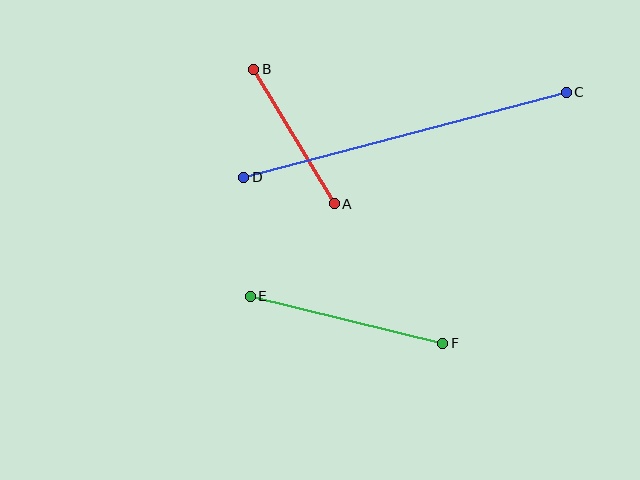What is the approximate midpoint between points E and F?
The midpoint is at approximately (347, 320) pixels.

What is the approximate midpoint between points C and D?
The midpoint is at approximately (405, 135) pixels.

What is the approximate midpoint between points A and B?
The midpoint is at approximately (294, 136) pixels.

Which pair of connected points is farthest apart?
Points C and D are farthest apart.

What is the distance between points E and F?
The distance is approximately 198 pixels.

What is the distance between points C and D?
The distance is approximately 334 pixels.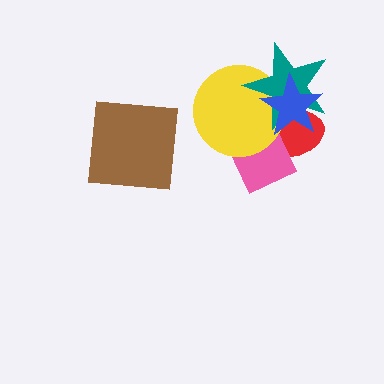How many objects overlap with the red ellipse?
4 objects overlap with the red ellipse.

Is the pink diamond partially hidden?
Yes, it is partially covered by another shape.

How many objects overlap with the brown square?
0 objects overlap with the brown square.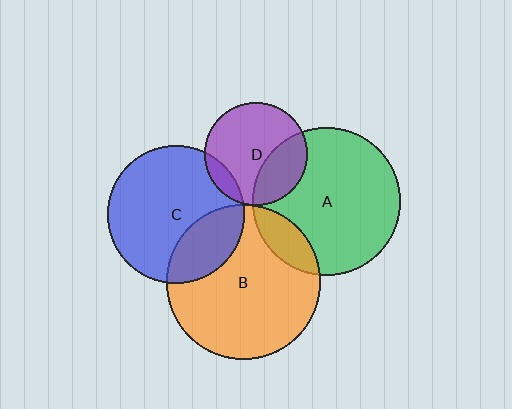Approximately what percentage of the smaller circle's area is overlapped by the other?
Approximately 10%.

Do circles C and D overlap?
Yes.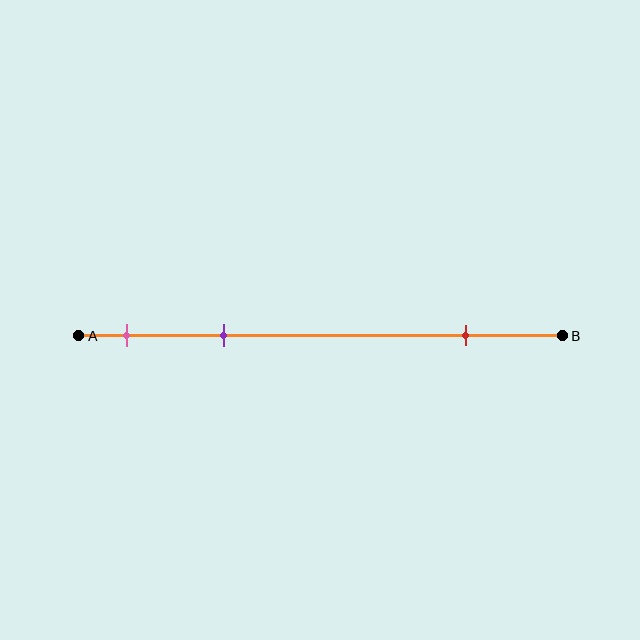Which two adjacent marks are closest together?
The pink and purple marks are the closest adjacent pair.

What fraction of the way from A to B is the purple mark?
The purple mark is approximately 30% (0.3) of the way from A to B.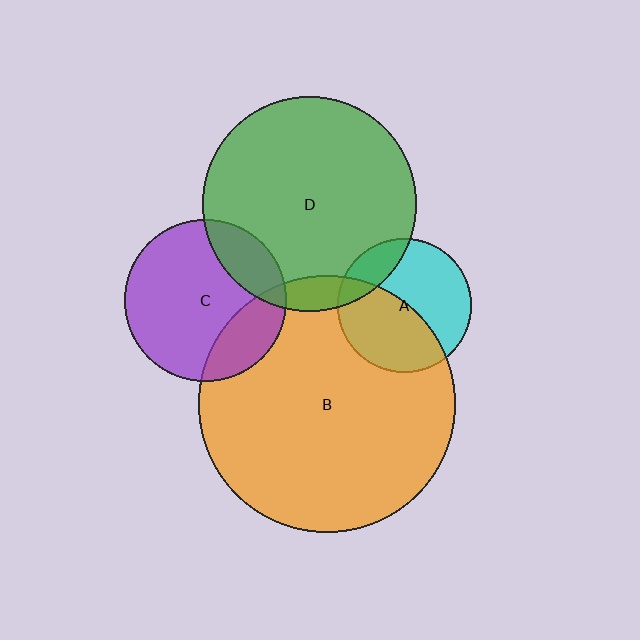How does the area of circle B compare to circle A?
Approximately 3.7 times.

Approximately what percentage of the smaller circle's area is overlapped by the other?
Approximately 45%.